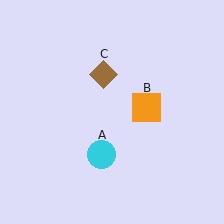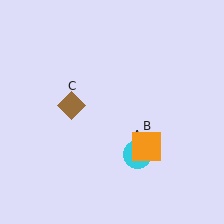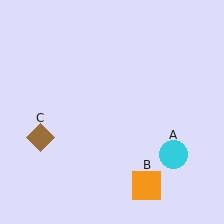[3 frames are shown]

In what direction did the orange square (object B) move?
The orange square (object B) moved down.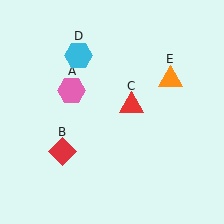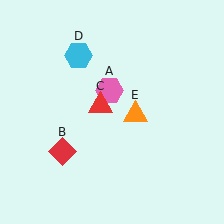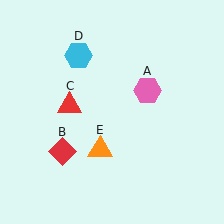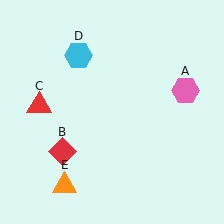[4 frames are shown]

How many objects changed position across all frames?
3 objects changed position: pink hexagon (object A), red triangle (object C), orange triangle (object E).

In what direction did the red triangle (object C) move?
The red triangle (object C) moved left.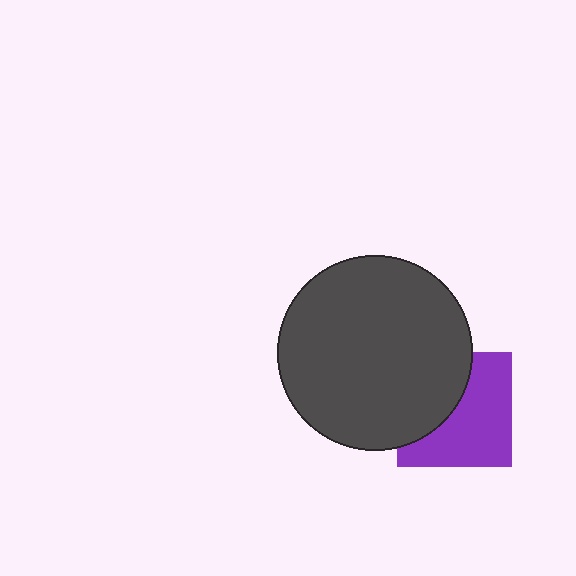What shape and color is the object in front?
The object in front is a dark gray circle.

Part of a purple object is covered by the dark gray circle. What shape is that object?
It is a square.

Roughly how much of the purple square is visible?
About half of it is visible (roughly 59%).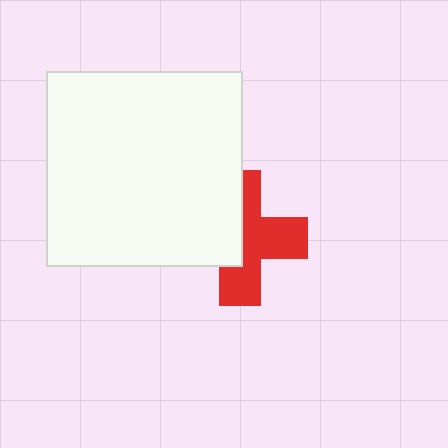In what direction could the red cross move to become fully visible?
The red cross could move right. That would shift it out from behind the white square entirely.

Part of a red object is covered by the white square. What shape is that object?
It is a cross.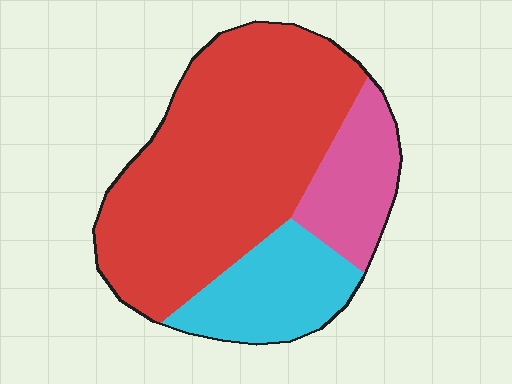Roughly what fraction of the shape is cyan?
Cyan covers roughly 20% of the shape.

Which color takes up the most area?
Red, at roughly 65%.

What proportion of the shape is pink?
Pink covers roughly 15% of the shape.